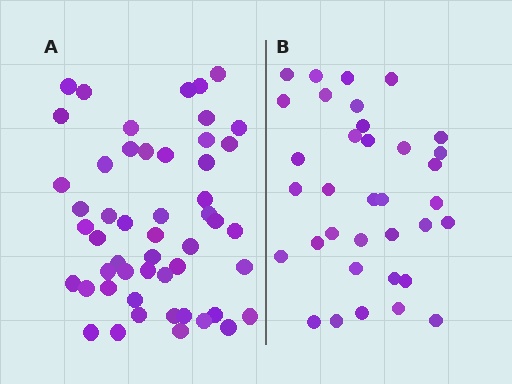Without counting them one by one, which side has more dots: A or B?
Region A (the left region) has more dots.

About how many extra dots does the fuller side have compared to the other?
Region A has approximately 15 more dots than region B.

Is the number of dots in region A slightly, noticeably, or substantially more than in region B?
Region A has substantially more. The ratio is roughly 1.5 to 1.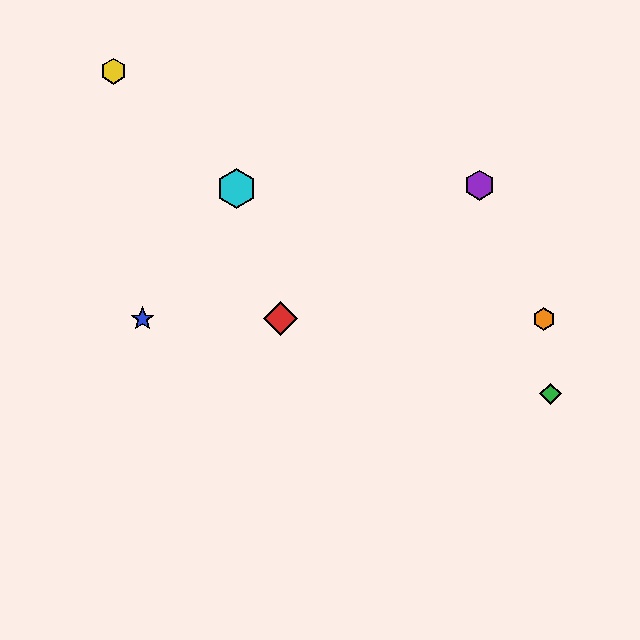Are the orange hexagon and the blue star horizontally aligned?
Yes, both are at y≈319.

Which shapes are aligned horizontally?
The red diamond, the blue star, the orange hexagon are aligned horizontally.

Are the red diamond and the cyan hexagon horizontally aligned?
No, the red diamond is at y≈319 and the cyan hexagon is at y≈189.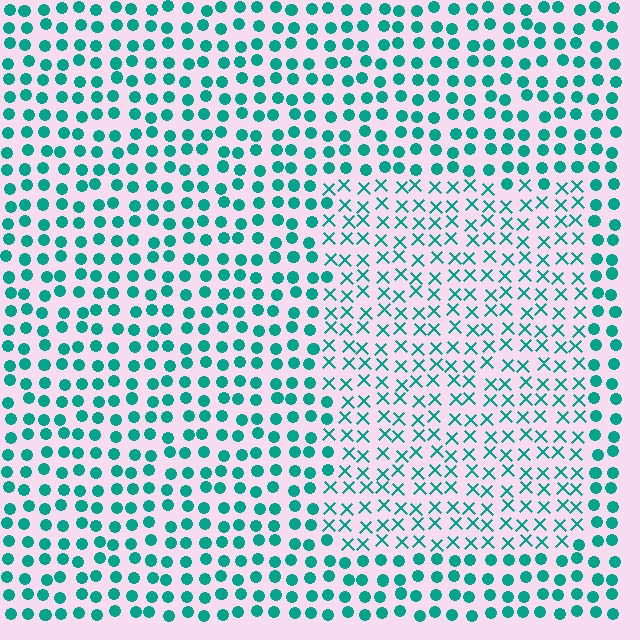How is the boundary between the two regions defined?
The boundary is defined by a change in element shape: X marks inside vs. circles outside. All elements share the same color and spacing.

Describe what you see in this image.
The image is filled with small teal elements arranged in a uniform grid. A rectangle-shaped region contains X marks, while the surrounding area contains circles. The boundary is defined purely by the change in element shape.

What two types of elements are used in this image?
The image uses X marks inside the rectangle region and circles outside it.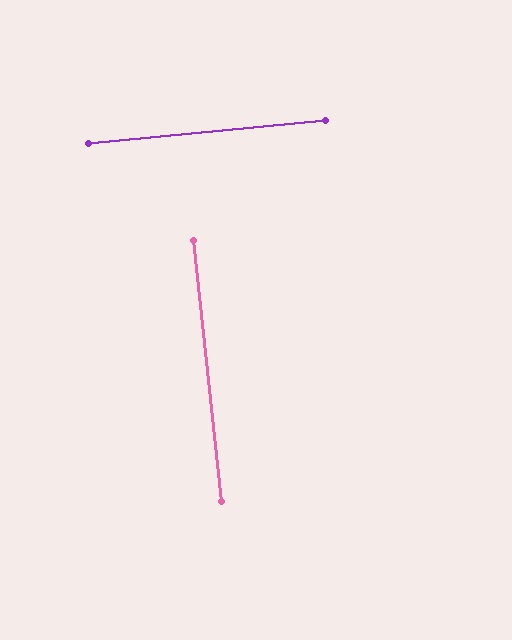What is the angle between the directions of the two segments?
Approximately 89 degrees.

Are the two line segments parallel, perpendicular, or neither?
Perpendicular — they meet at approximately 89°.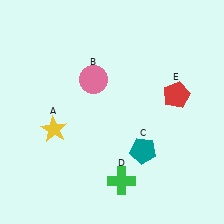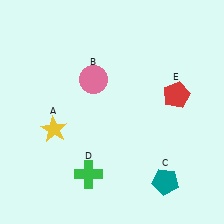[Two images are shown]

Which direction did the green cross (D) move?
The green cross (D) moved left.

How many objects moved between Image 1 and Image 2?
2 objects moved between the two images.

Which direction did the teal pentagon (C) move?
The teal pentagon (C) moved down.